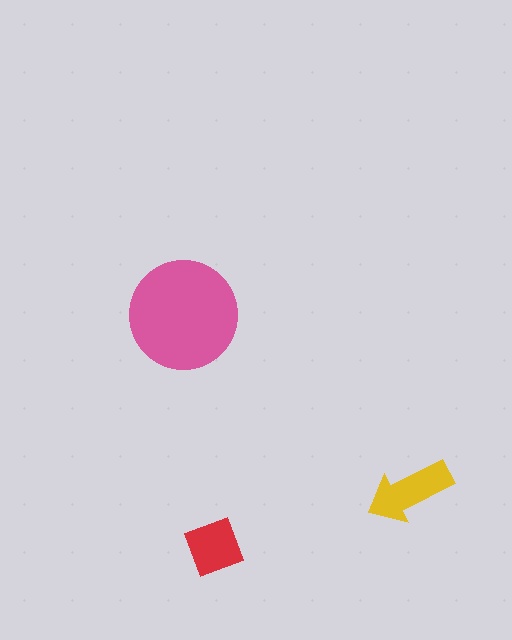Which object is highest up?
The pink circle is topmost.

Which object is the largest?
The pink circle.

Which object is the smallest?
The red diamond.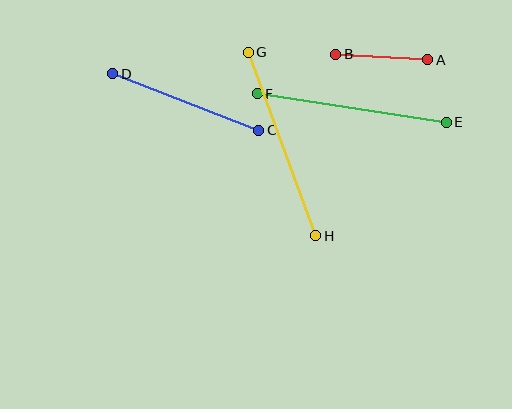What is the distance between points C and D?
The distance is approximately 157 pixels.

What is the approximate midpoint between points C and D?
The midpoint is at approximately (186, 102) pixels.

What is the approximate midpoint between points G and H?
The midpoint is at approximately (282, 144) pixels.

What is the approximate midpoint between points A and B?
The midpoint is at approximately (382, 57) pixels.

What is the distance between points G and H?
The distance is approximately 196 pixels.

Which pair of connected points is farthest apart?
Points G and H are farthest apart.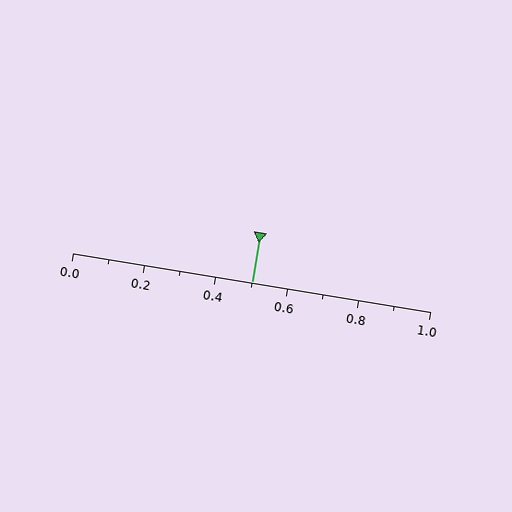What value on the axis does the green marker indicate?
The marker indicates approximately 0.5.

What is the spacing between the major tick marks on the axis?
The major ticks are spaced 0.2 apart.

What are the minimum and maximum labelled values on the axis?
The axis runs from 0.0 to 1.0.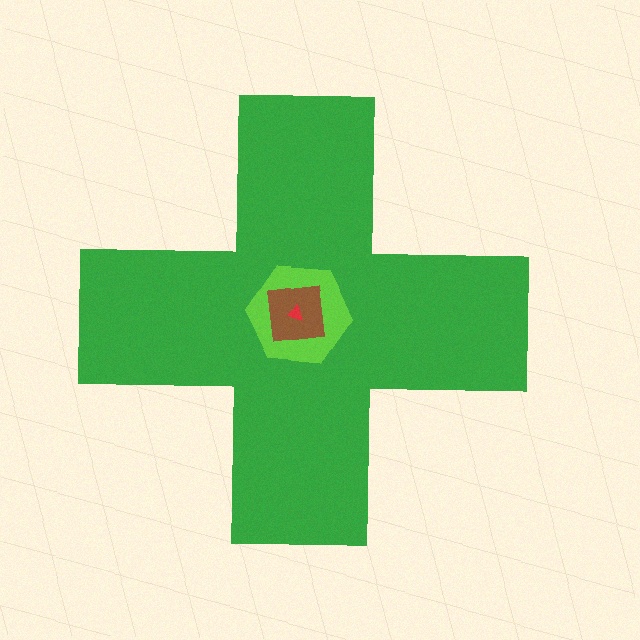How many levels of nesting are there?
4.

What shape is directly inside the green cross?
The lime hexagon.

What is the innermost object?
The red triangle.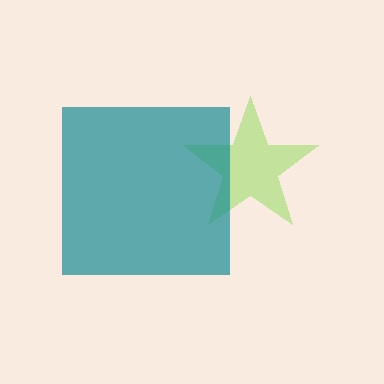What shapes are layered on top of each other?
The layered shapes are: a lime star, a teal square.